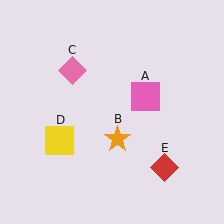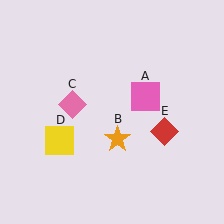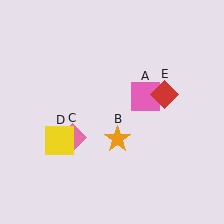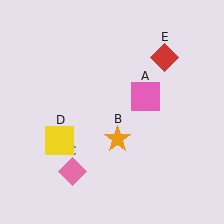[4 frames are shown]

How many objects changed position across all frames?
2 objects changed position: pink diamond (object C), red diamond (object E).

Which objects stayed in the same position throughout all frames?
Pink square (object A) and orange star (object B) and yellow square (object D) remained stationary.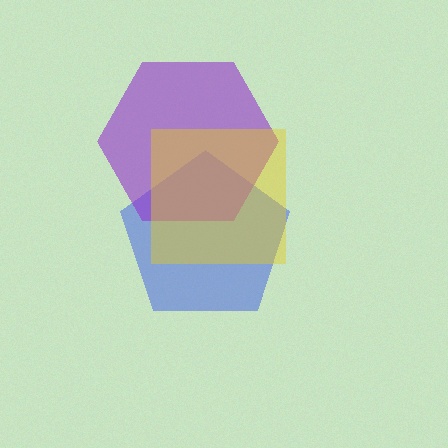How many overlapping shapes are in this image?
There are 3 overlapping shapes in the image.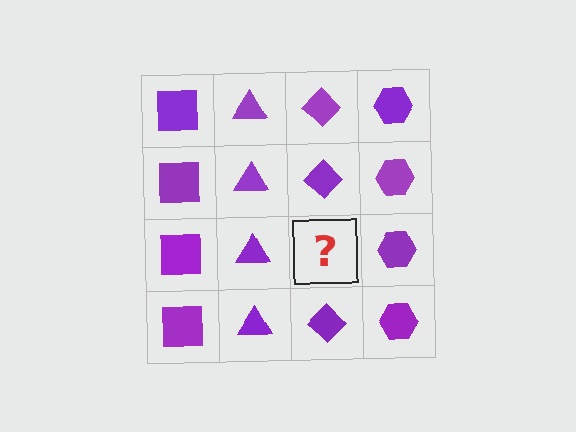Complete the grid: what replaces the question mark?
The question mark should be replaced with a purple diamond.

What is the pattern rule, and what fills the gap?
The rule is that each column has a consistent shape. The gap should be filled with a purple diamond.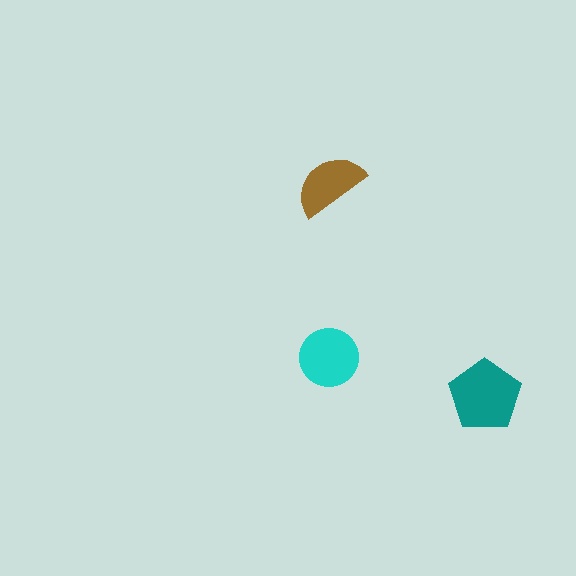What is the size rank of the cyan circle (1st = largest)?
2nd.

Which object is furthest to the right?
The teal pentagon is rightmost.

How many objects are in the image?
There are 3 objects in the image.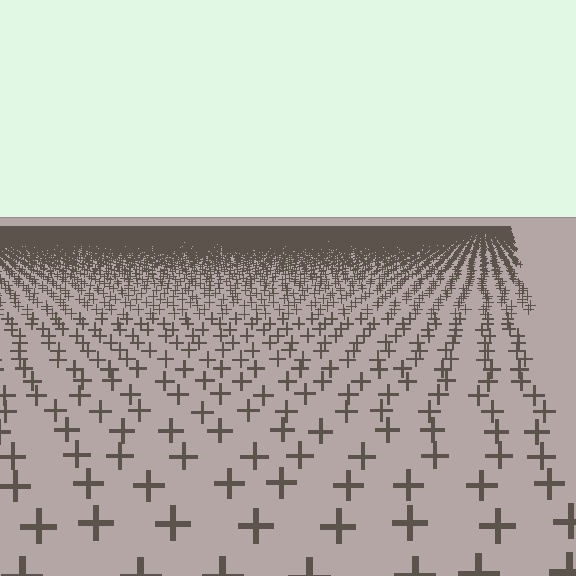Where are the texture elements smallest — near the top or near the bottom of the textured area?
Near the top.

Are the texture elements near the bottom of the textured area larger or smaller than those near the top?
Larger. Near the bottom, elements are closer to the viewer and appear at a bigger on-screen size.